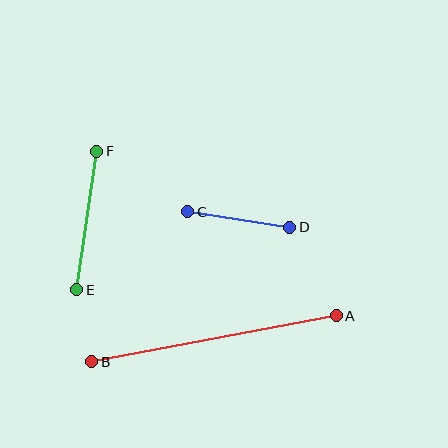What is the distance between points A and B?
The distance is approximately 249 pixels.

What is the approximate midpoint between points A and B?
The midpoint is at approximately (214, 339) pixels.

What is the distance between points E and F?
The distance is approximately 140 pixels.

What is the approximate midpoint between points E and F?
The midpoint is at approximately (87, 220) pixels.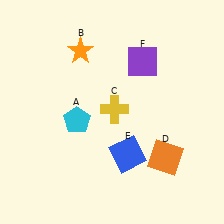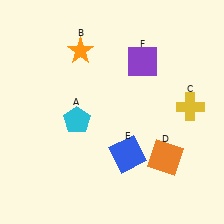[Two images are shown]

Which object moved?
The yellow cross (C) moved right.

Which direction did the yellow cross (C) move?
The yellow cross (C) moved right.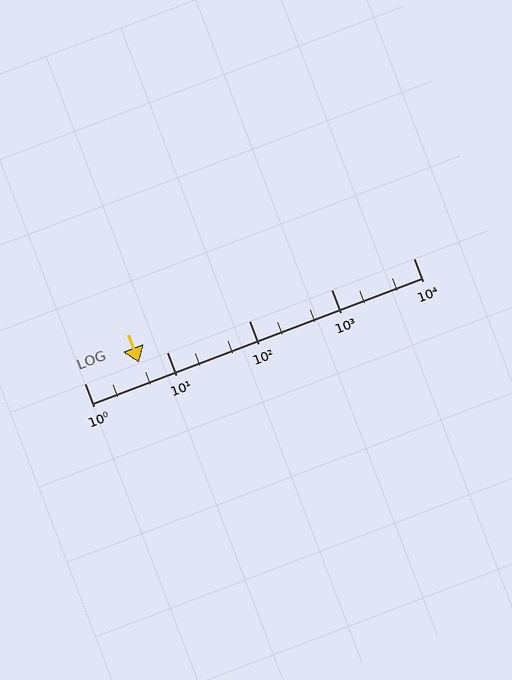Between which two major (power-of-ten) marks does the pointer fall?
The pointer is between 1 and 10.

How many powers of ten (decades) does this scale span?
The scale spans 4 decades, from 1 to 10000.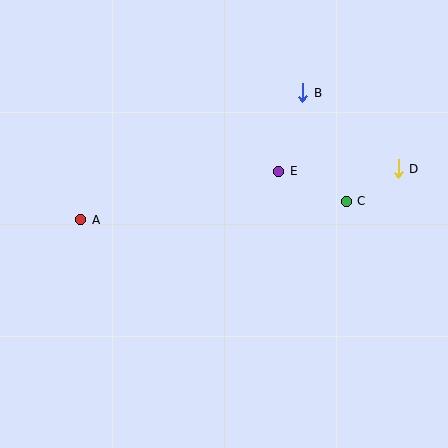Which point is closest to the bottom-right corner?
Point C is closest to the bottom-right corner.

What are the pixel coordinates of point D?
Point D is at (398, 169).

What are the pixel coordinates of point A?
Point A is at (81, 220).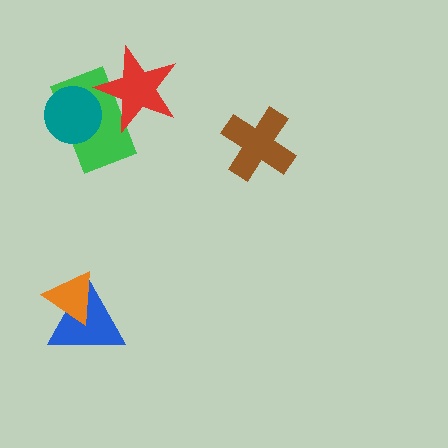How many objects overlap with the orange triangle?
1 object overlaps with the orange triangle.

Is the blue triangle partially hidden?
Yes, it is partially covered by another shape.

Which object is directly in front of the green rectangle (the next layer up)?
The teal circle is directly in front of the green rectangle.